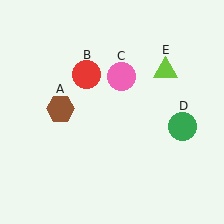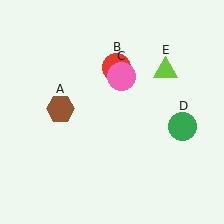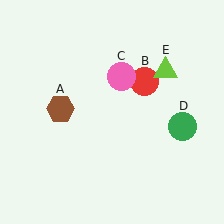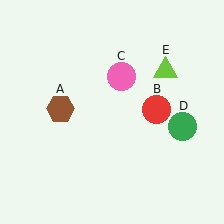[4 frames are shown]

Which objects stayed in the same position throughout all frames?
Brown hexagon (object A) and pink circle (object C) and green circle (object D) and lime triangle (object E) remained stationary.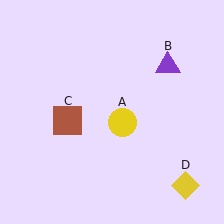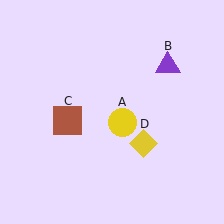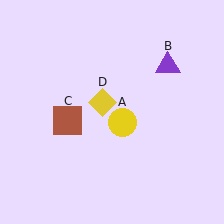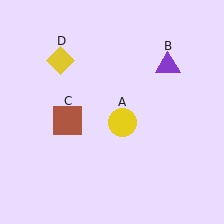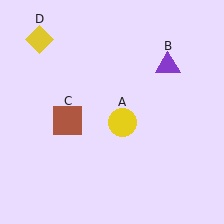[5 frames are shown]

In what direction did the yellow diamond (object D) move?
The yellow diamond (object D) moved up and to the left.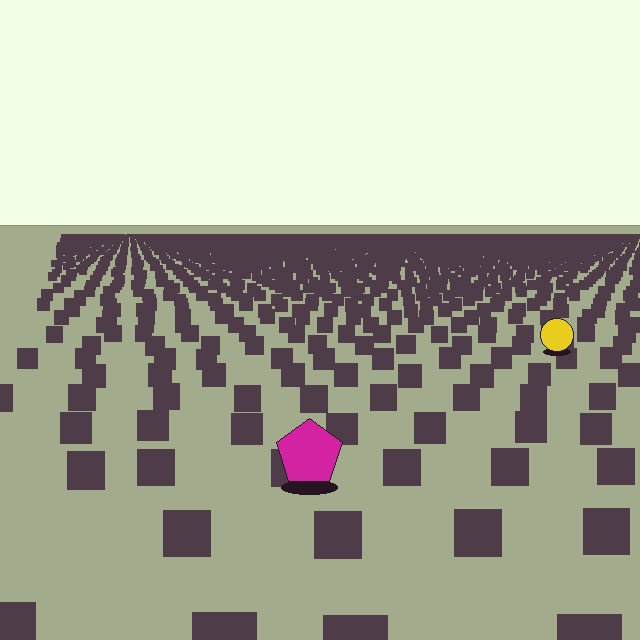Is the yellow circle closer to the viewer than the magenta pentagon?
No. The magenta pentagon is closer — you can tell from the texture gradient: the ground texture is coarser near it.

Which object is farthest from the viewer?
The yellow circle is farthest from the viewer. It appears smaller and the ground texture around it is denser.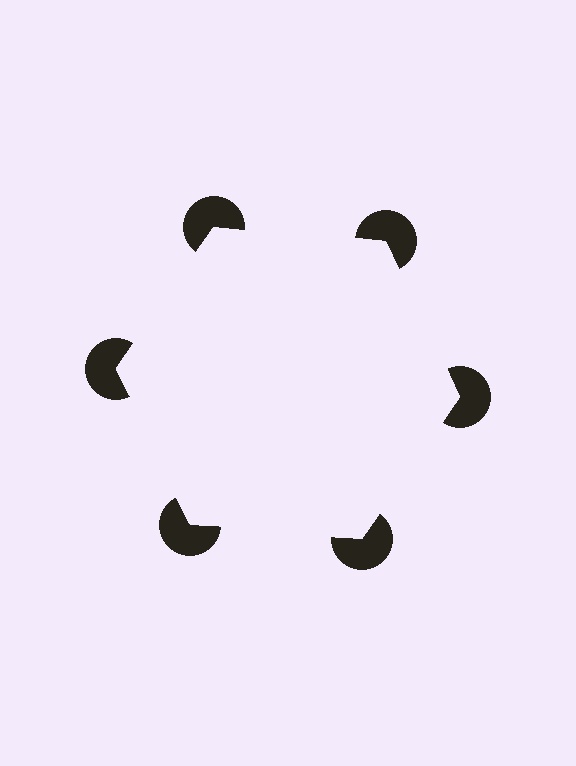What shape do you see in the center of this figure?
An illusory hexagon — its edges are inferred from the aligned wedge cuts in the pac-man discs, not physically drawn.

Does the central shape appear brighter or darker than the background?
It typically appears slightly brighter than the background, even though no actual brightness change is drawn.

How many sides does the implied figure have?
6 sides.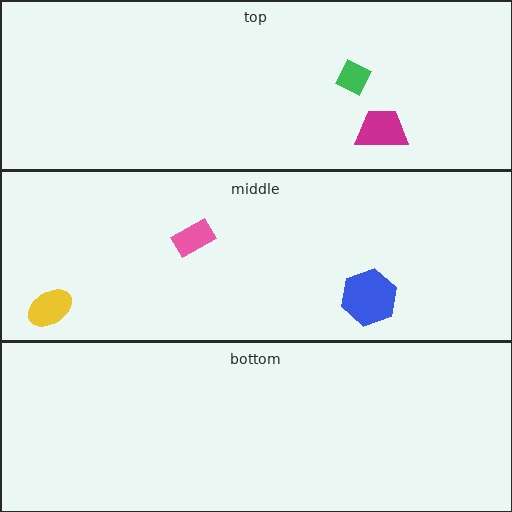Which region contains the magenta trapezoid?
The top region.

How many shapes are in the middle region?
3.